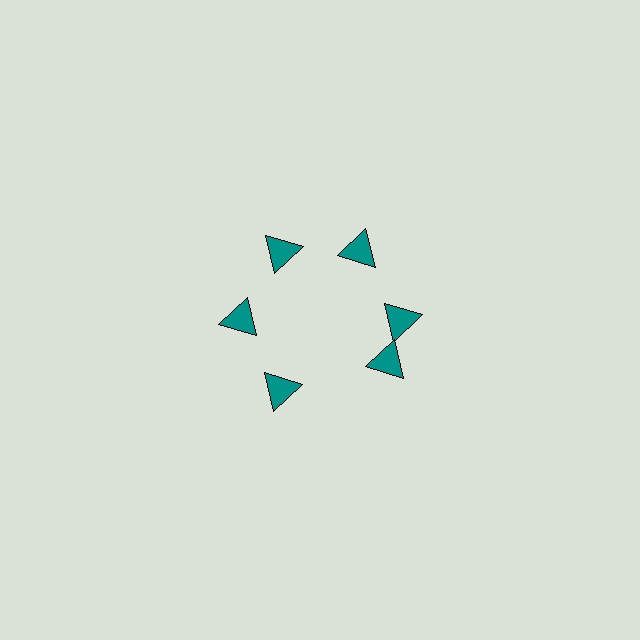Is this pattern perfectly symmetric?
No. The 6 teal triangles are arranged in a ring, but one element near the 5 o'clock position is rotated out of alignment along the ring, breaking the 6-fold rotational symmetry.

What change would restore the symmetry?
The symmetry would be restored by rotating it back into even spacing with its neighbors so that all 6 triangles sit at equal angles and equal distance from the center.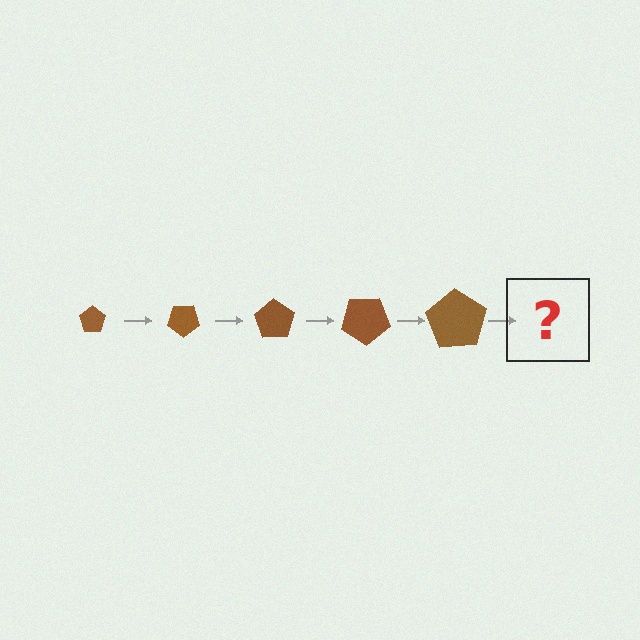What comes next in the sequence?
The next element should be a pentagon, larger than the previous one and rotated 175 degrees from the start.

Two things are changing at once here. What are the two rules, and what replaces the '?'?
The two rules are that the pentagon grows larger each step and it rotates 35 degrees each step. The '?' should be a pentagon, larger than the previous one and rotated 175 degrees from the start.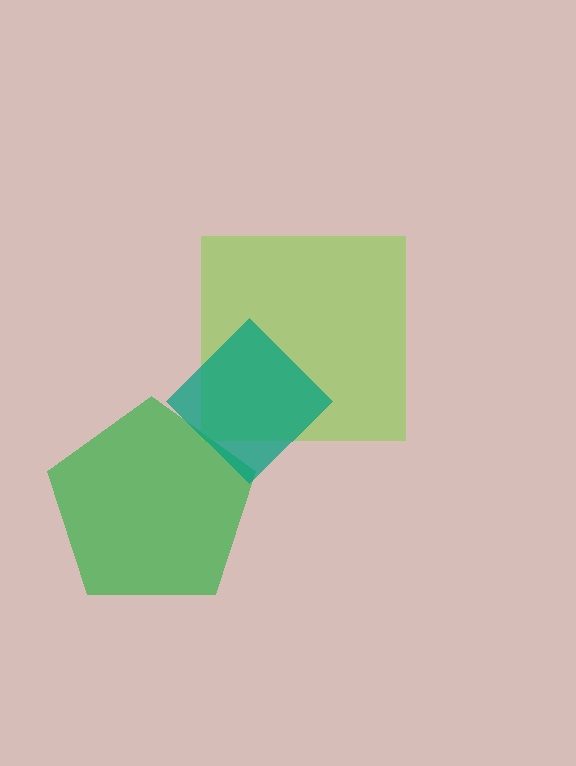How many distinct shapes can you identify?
There are 3 distinct shapes: a green pentagon, a lime square, a teal diamond.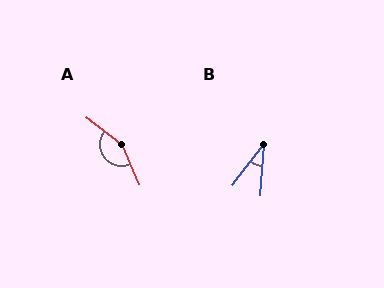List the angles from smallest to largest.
B (33°), A (151°).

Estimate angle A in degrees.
Approximately 151 degrees.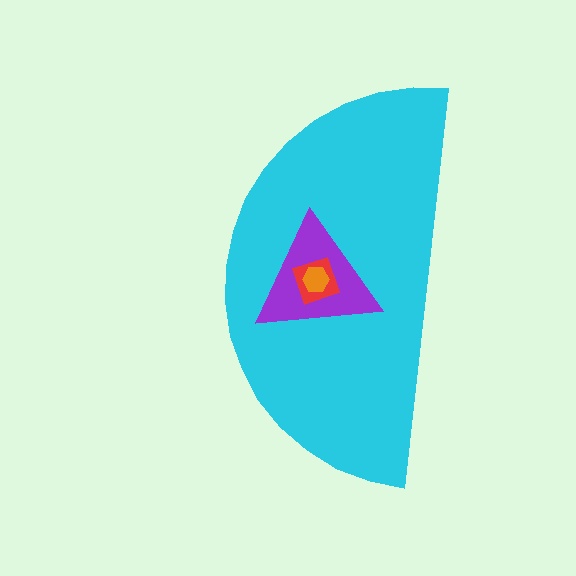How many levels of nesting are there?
4.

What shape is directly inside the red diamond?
The orange hexagon.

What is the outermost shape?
The cyan semicircle.